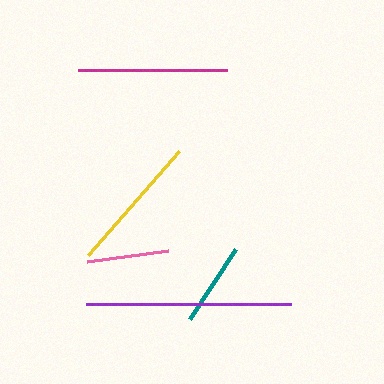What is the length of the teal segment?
The teal segment is approximately 84 pixels long.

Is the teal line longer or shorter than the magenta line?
The magenta line is longer than the teal line.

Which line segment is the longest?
The purple line is the longest at approximately 205 pixels.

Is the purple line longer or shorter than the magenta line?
The purple line is longer than the magenta line.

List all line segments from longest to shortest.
From longest to shortest: purple, magenta, yellow, teal, pink.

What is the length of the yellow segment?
The yellow segment is approximately 139 pixels long.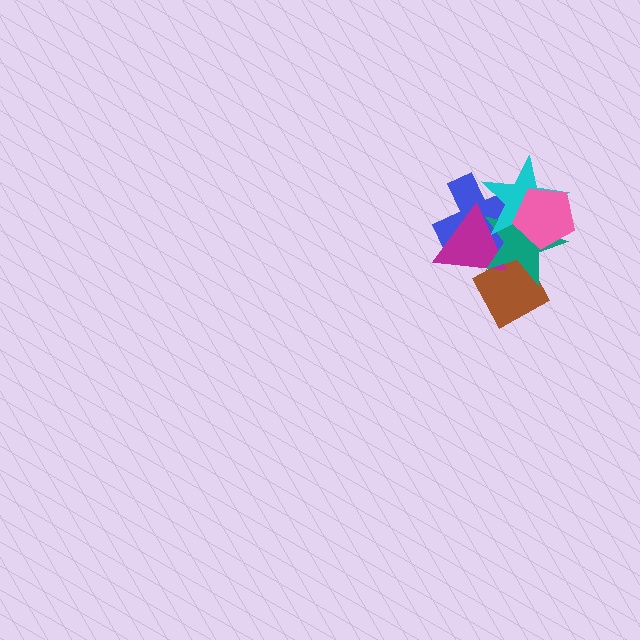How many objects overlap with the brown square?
2 objects overlap with the brown square.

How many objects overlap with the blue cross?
4 objects overlap with the blue cross.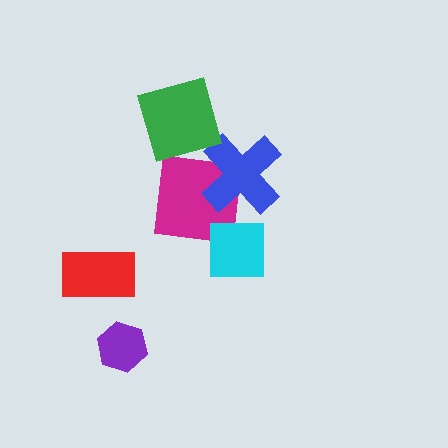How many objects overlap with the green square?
0 objects overlap with the green square.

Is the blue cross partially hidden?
No, no other shape covers it.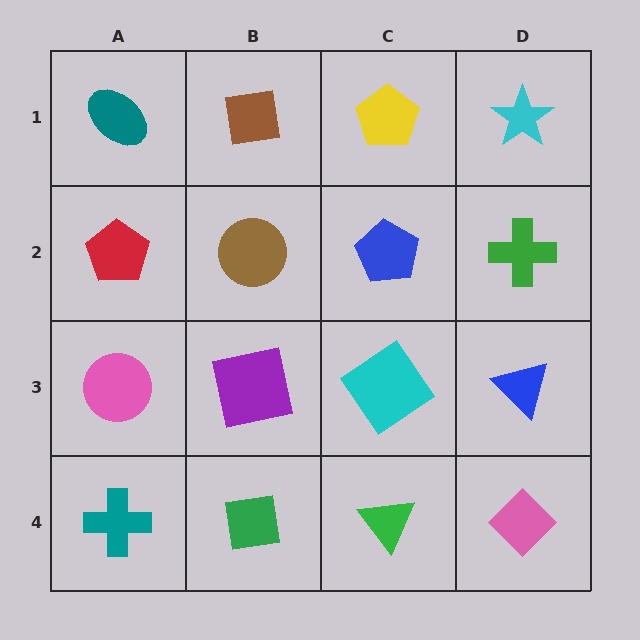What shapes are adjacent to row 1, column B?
A brown circle (row 2, column B), a teal ellipse (row 1, column A), a yellow pentagon (row 1, column C).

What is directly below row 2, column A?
A pink circle.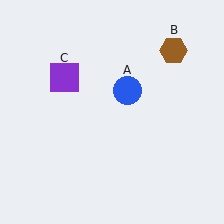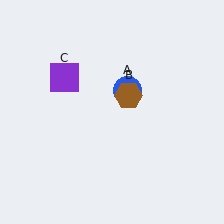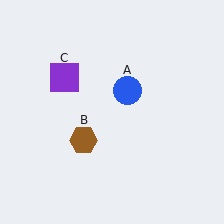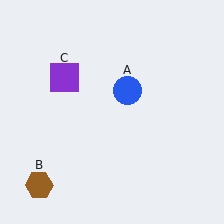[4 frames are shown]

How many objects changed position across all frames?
1 object changed position: brown hexagon (object B).